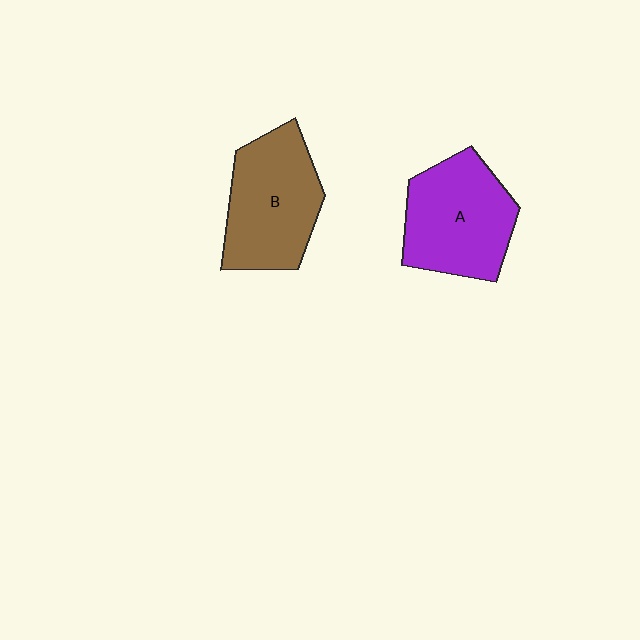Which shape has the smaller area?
Shape A (purple).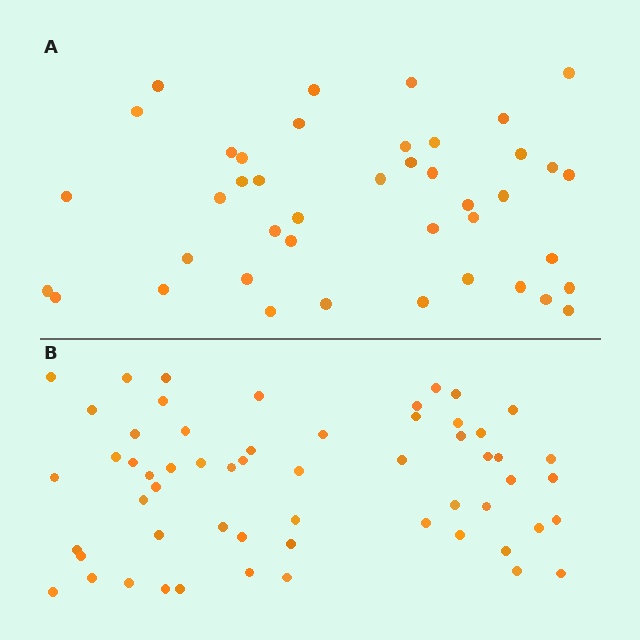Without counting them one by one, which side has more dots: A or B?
Region B (the bottom region) has more dots.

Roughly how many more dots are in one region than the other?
Region B has approximately 15 more dots than region A.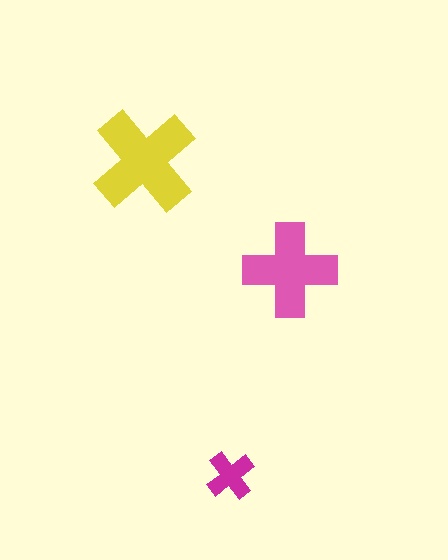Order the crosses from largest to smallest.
the yellow one, the pink one, the magenta one.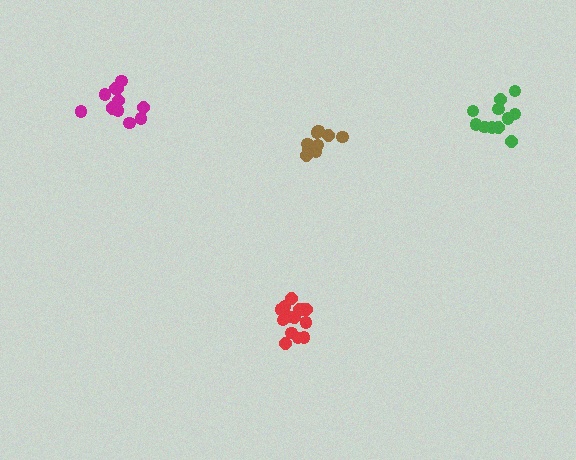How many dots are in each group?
Group 1: 14 dots, Group 2: 12 dots, Group 3: 11 dots, Group 4: 9 dots (46 total).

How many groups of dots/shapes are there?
There are 4 groups.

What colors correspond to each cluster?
The clusters are colored: red, magenta, green, brown.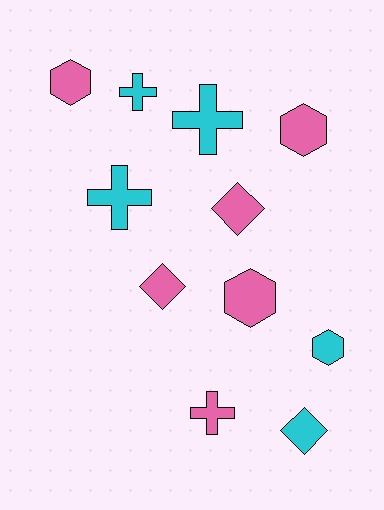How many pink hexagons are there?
There are 3 pink hexagons.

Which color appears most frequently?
Pink, with 6 objects.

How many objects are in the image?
There are 11 objects.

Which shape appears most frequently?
Hexagon, with 4 objects.